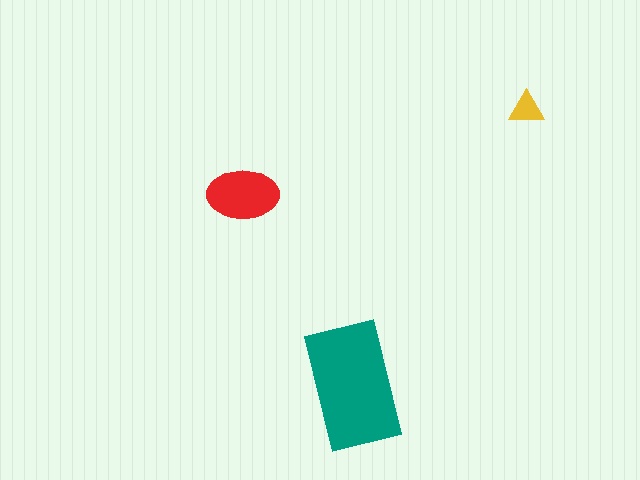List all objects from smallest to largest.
The yellow triangle, the red ellipse, the teal rectangle.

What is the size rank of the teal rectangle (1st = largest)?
1st.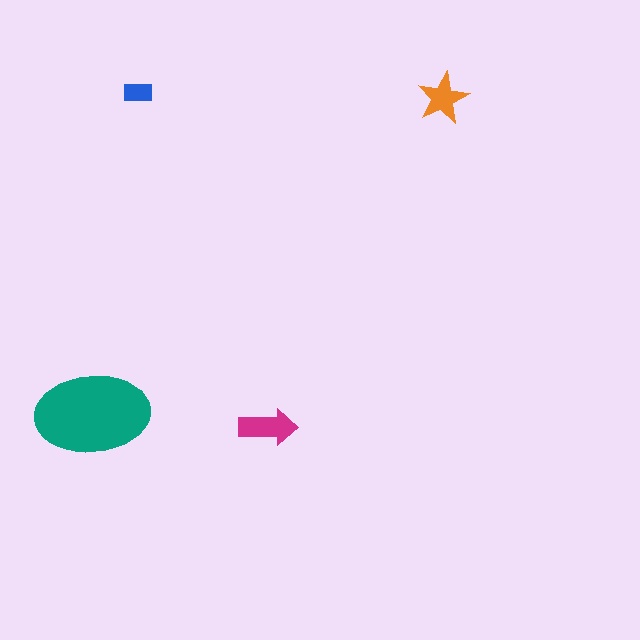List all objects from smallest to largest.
The blue rectangle, the orange star, the magenta arrow, the teal ellipse.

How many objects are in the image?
There are 4 objects in the image.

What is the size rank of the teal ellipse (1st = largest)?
1st.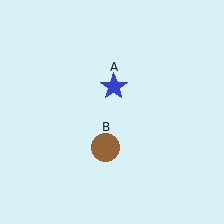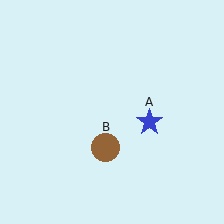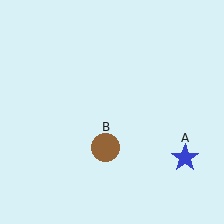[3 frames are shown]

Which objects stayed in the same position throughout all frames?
Brown circle (object B) remained stationary.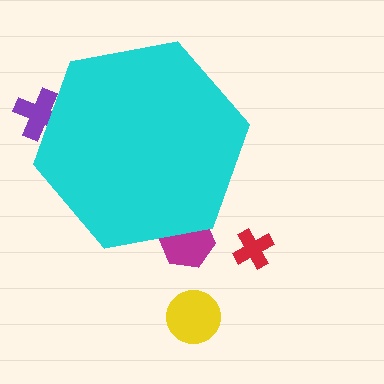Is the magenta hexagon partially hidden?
Yes, the magenta hexagon is partially hidden behind the cyan hexagon.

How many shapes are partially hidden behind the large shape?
2 shapes are partially hidden.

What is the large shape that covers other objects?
A cyan hexagon.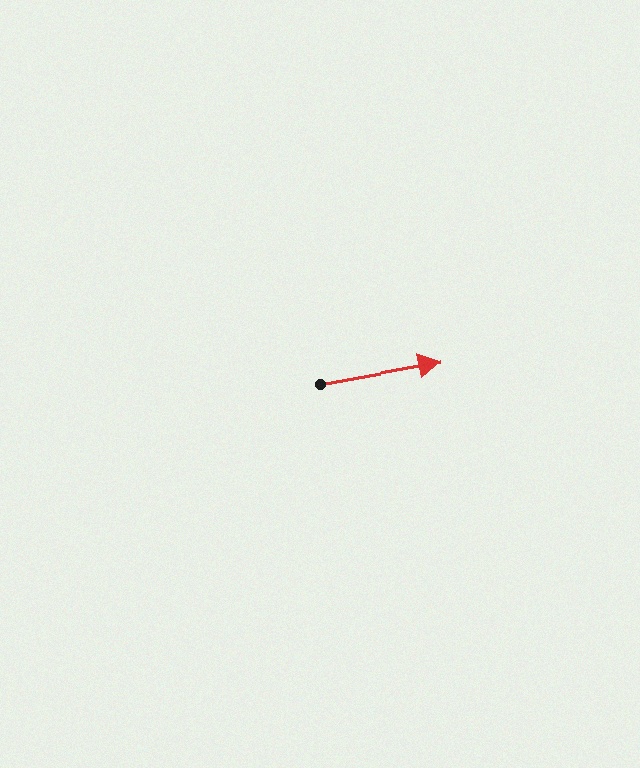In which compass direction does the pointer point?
East.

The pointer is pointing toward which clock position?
Roughly 3 o'clock.